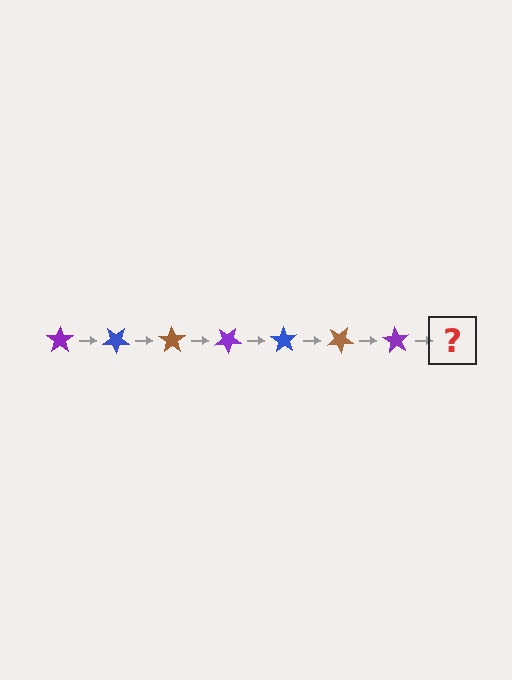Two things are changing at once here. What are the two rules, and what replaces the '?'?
The two rules are that it rotates 35 degrees each step and the color cycles through purple, blue, and brown. The '?' should be a blue star, rotated 245 degrees from the start.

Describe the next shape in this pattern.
It should be a blue star, rotated 245 degrees from the start.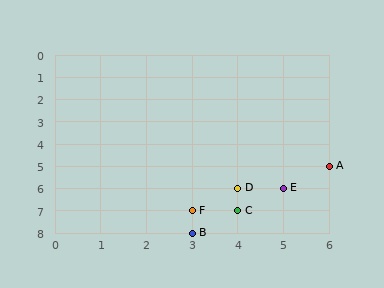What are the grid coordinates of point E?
Point E is at grid coordinates (5, 6).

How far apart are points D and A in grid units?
Points D and A are 2 columns and 1 row apart (about 2.2 grid units diagonally).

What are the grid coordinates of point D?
Point D is at grid coordinates (4, 6).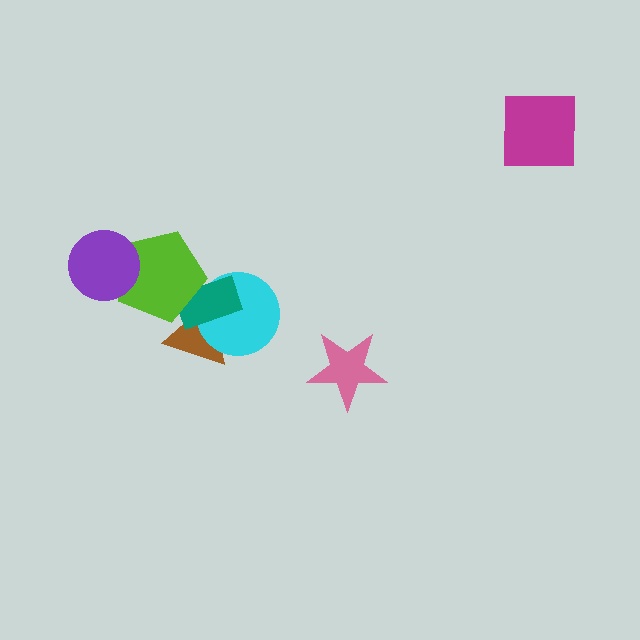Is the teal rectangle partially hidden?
Yes, it is partially covered by another shape.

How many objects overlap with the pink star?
0 objects overlap with the pink star.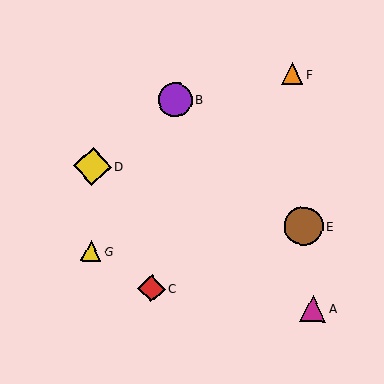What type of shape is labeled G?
Shape G is a yellow triangle.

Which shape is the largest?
The brown circle (labeled E) is the largest.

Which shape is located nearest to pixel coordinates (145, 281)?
The red diamond (labeled C) at (151, 289) is nearest to that location.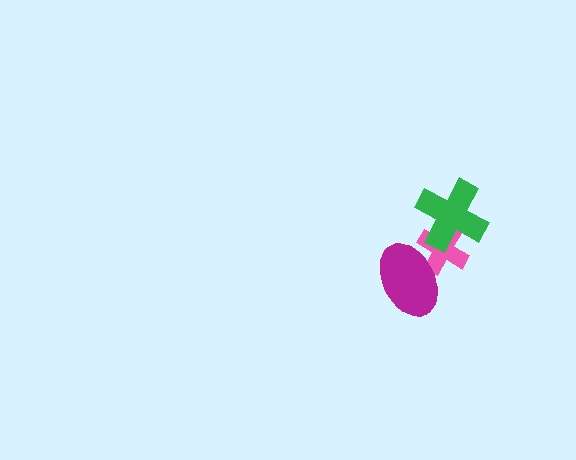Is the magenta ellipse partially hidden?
No, no other shape covers it.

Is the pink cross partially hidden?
Yes, it is partially covered by another shape.